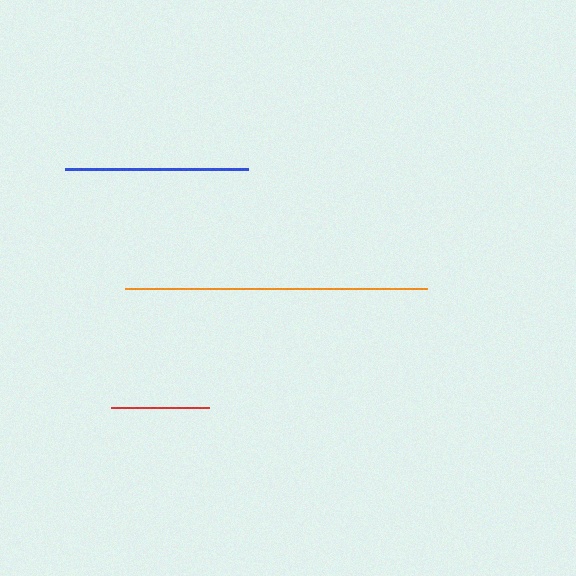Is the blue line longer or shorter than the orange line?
The orange line is longer than the blue line.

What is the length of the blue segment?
The blue segment is approximately 183 pixels long.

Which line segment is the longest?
The orange line is the longest at approximately 302 pixels.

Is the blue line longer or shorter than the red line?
The blue line is longer than the red line.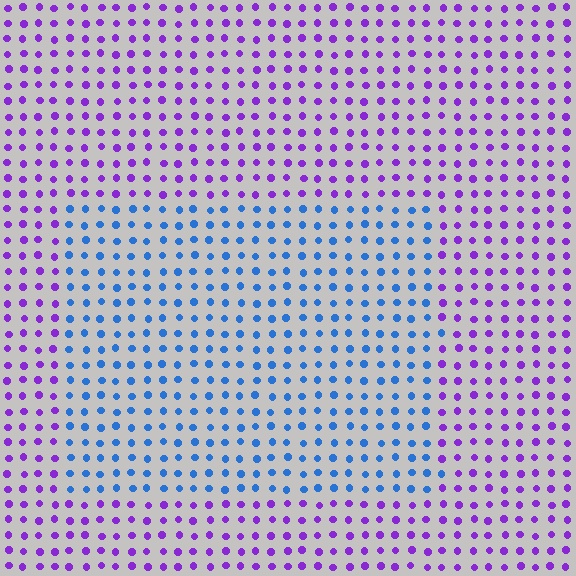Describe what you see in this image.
The image is filled with small purple elements in a uniform arrangement. A rectangle-shaped region is visible where the elements are tinted to a slightly different hue, forming a subtle color boundary.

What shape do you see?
I see a rectangle.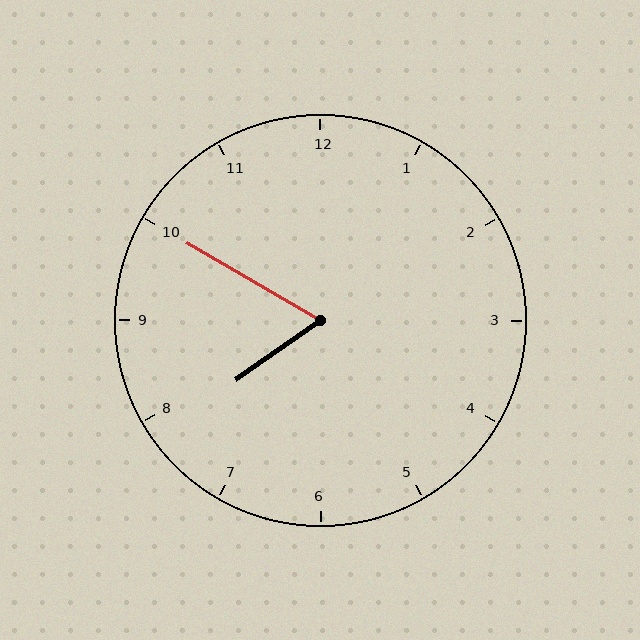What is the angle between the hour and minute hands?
Approximately 65 degrees.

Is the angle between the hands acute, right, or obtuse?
It is acute.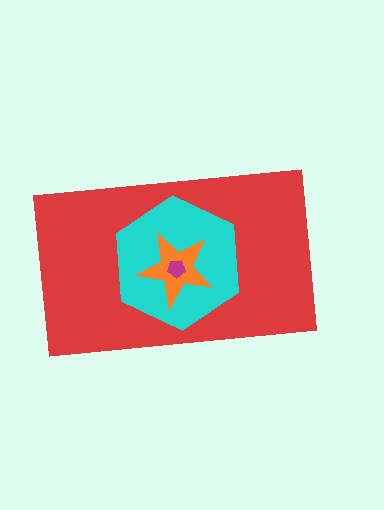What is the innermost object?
The magenta pentagon.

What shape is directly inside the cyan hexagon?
The orange star.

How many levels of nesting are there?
4.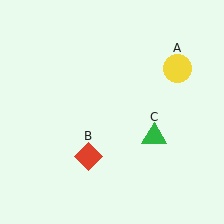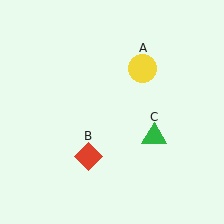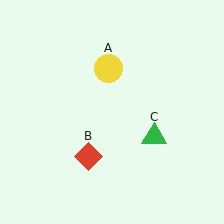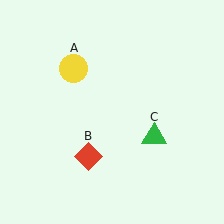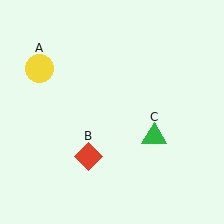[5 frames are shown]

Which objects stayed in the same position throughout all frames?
Red diamond (object B) and green triangle (object C) remained stationary.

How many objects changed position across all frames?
1 object changed position: yellow circle (object A).